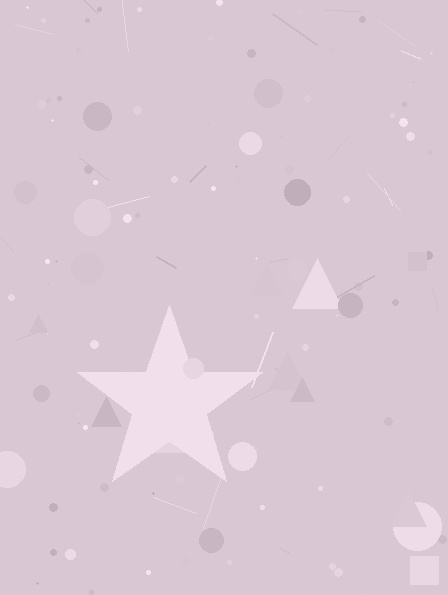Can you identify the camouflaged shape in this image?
The camouflaged shape is a star.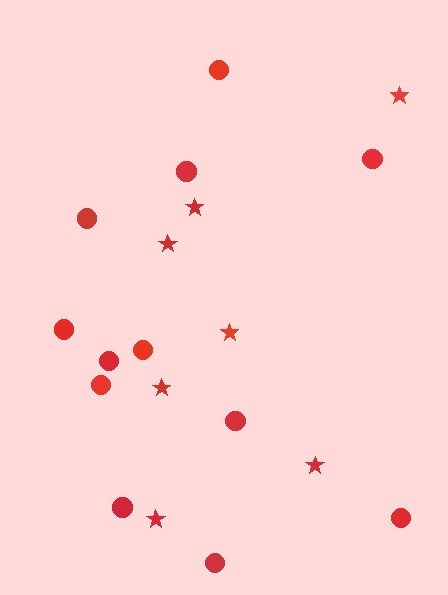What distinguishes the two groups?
There are 2 groups: one group of stars (7) and one group of circles (12).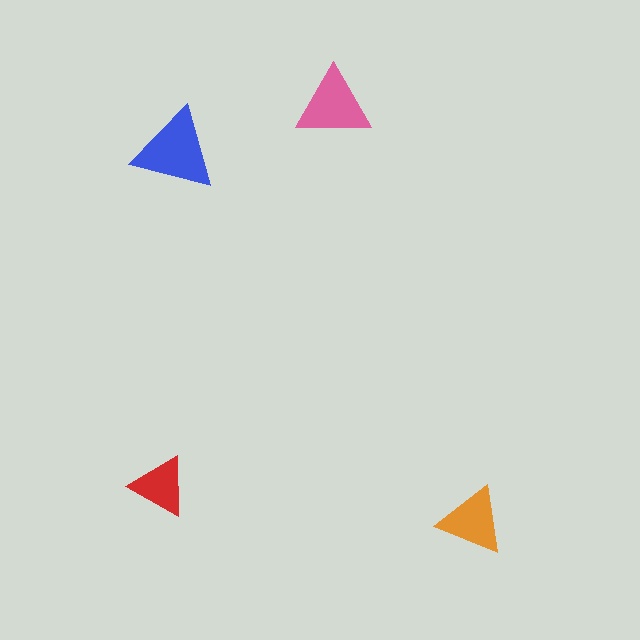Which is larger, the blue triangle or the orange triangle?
The blue one.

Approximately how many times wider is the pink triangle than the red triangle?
About 1.5 times wider.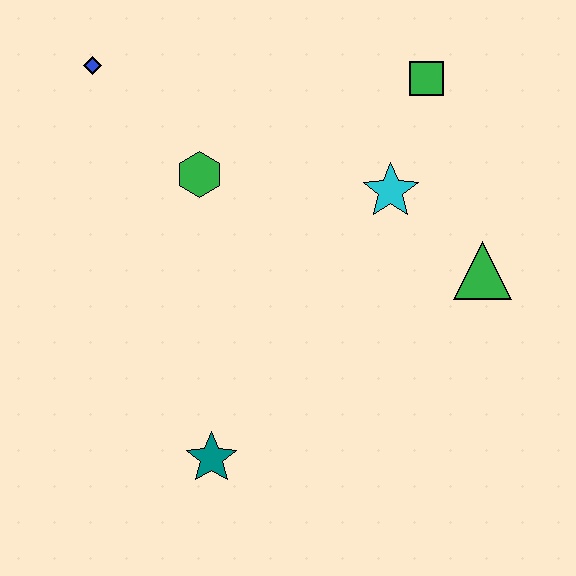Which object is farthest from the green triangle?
The blue diamond is farthest from the green triangle.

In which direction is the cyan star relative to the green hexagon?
The cyan star is to the right of the green hexagon.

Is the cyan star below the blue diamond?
Yes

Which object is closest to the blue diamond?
The green hexagon is closest to the blue diamond.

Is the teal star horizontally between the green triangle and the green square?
No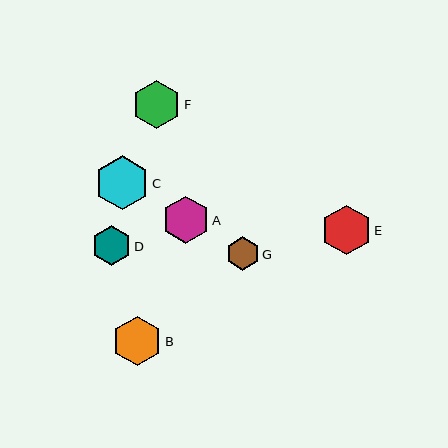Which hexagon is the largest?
Hexagon C is the largest with a size of approximately 54 pixels.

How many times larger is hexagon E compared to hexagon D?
Hexagon E is approximately 1.3 times the size of hexagon D.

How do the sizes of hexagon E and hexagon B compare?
Hexagon E and hexagon B are approximately the same size.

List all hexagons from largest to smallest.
From largest to smallest: C, E, B, F, A, D, G.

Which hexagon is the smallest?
Hexagon G is the smallest with a size of approximately 33 pixels.